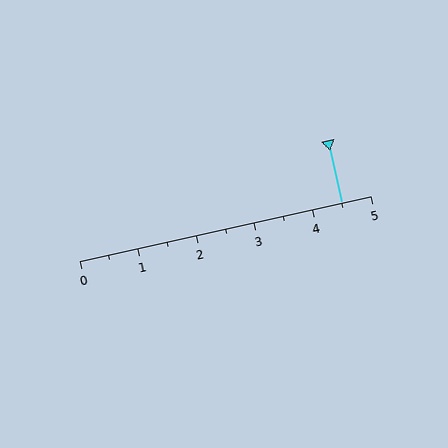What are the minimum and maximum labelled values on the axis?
The axis runs from 0 to 5.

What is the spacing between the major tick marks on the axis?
The major ticks are spaced 1 apart.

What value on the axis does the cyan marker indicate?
The marker indicates approximately 4.5.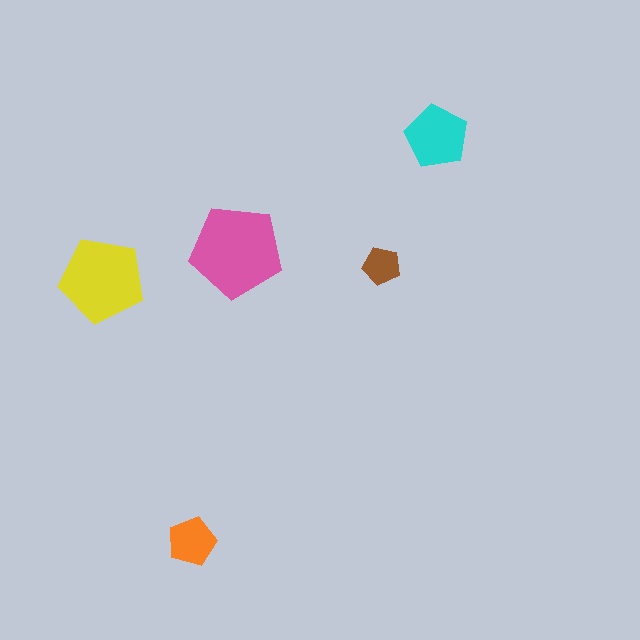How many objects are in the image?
There are 5 objects in the image.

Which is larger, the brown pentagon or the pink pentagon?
The pink one.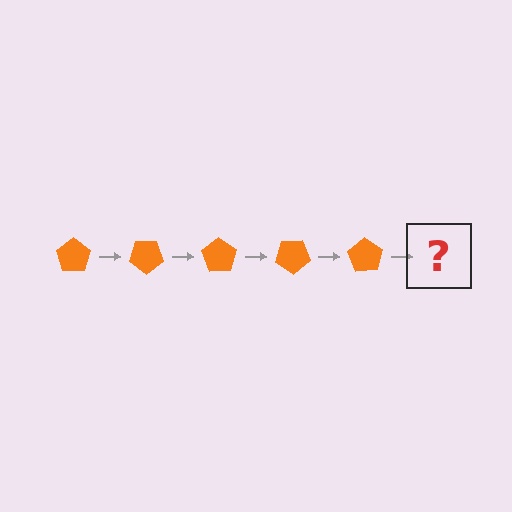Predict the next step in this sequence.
The next step is an orange pentagon rotated 175 degrees.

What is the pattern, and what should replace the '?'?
The pattern is that the pentagon rotates 35 degrees each step. The '?' should be an orange pentagon rotated 175 degrees.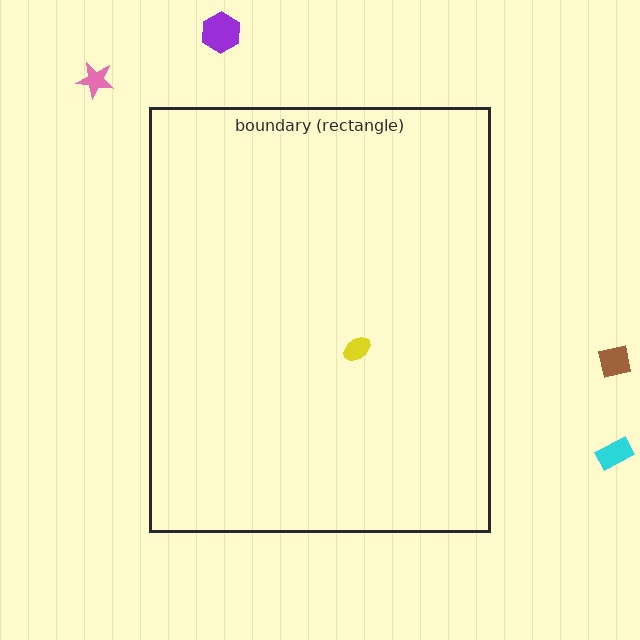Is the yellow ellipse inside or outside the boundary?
Inside.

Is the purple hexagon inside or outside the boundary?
Outside.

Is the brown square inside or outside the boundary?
Outside.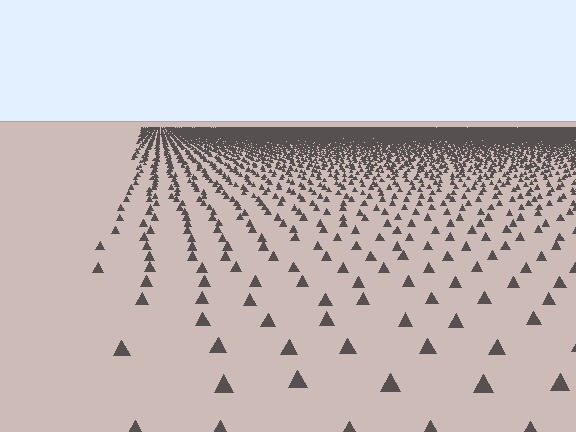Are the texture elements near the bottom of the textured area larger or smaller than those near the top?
Larger. Near the bottom, elements are closer to the viewer and appear at a bigger on-screen size.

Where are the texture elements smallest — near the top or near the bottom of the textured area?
Near the top.